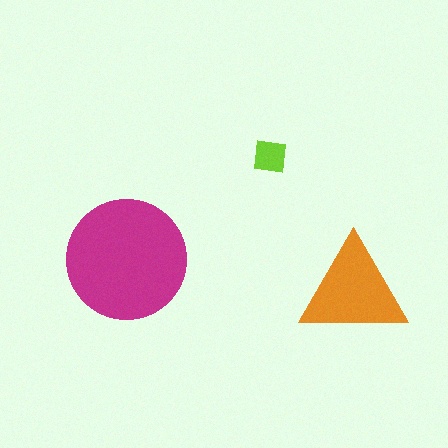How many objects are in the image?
There are 3 objects in the image.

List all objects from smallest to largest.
The lime square, the orange triangle, the magenta circle.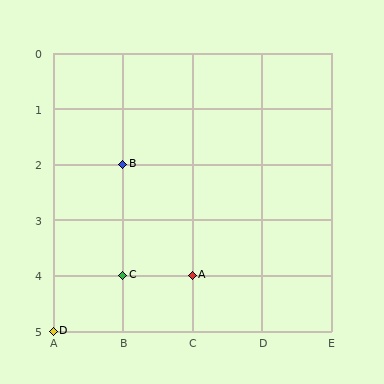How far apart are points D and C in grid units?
Points D and C are 1 column and 1 row apart (about 1.4 grid units diagonally).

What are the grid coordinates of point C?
Point C is at grid coordinates (B, 4).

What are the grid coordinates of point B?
Point B is at grid coordinates (B, 2).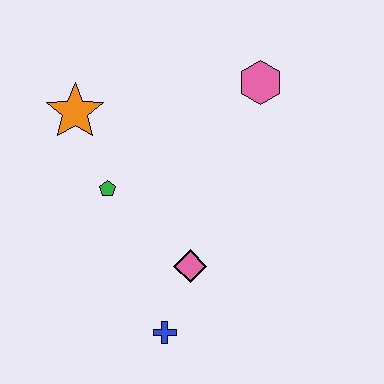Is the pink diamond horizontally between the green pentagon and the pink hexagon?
Yes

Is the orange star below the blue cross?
No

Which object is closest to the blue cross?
The pink diamond is closest to the blue cross.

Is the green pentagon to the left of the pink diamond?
Yes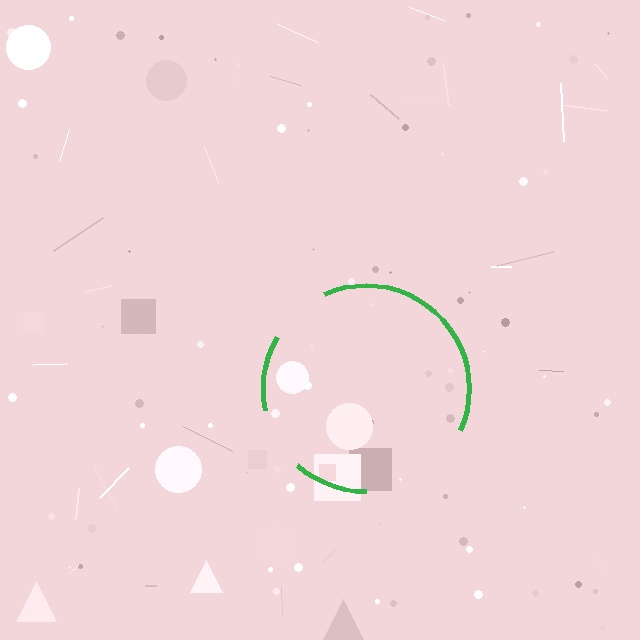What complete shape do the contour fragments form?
The contour fragments form a circle.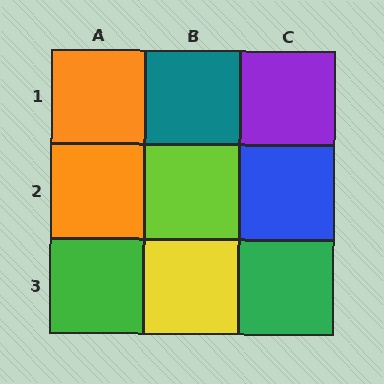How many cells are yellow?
1 cell is yellow.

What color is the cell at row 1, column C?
Purple.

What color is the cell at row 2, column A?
Orange.